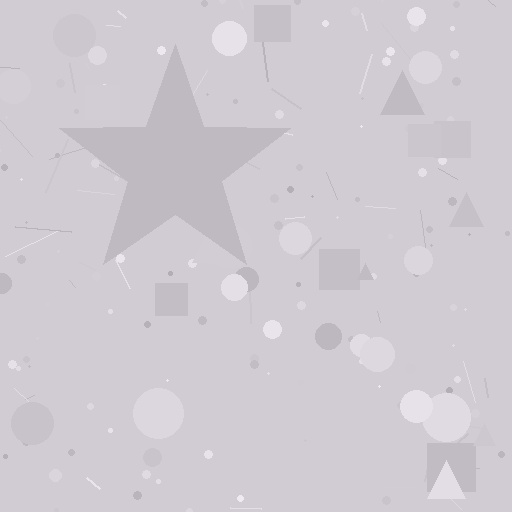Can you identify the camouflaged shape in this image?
The camouflaged shape is a star.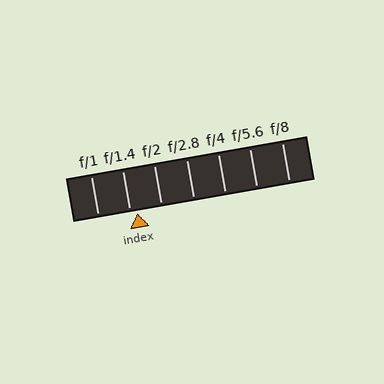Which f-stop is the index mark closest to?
The index mark is closest to f/1.4.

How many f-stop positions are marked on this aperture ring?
There are 7 f-stop positions marked.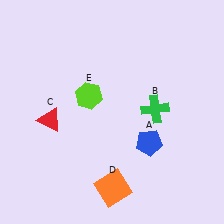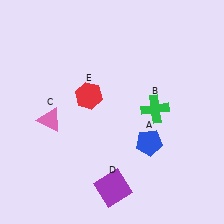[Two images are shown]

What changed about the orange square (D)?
In Image 1, D is orange. In Image 2, it changed to purple.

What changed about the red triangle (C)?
In Image 1, C is red. In Image 2, it changed to pink.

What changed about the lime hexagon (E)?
In Image 1, E is lime. In Image 2, it changed to red.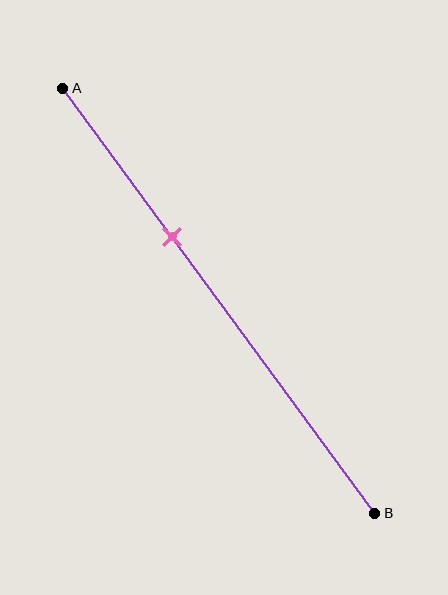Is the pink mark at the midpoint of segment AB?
No, the mark is at about 35% from A, not at the 50% midpoint.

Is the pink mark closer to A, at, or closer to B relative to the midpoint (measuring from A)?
The pink mark is closer to point A than the midpoint of segment AB.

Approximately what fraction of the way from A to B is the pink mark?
The pink mark is approximately 35% of the way from A to B.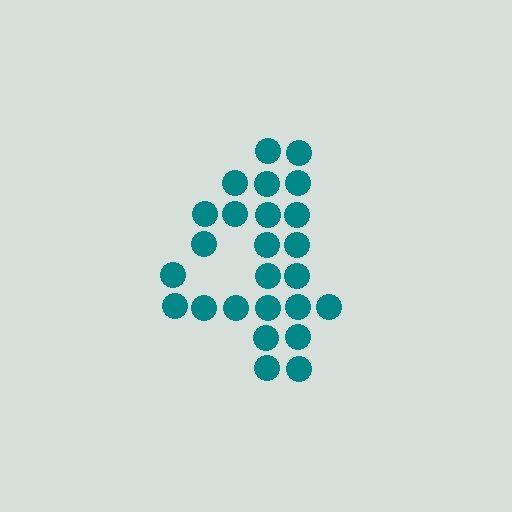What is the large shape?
The large shape is the digit 4.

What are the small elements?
The small elements are circles.